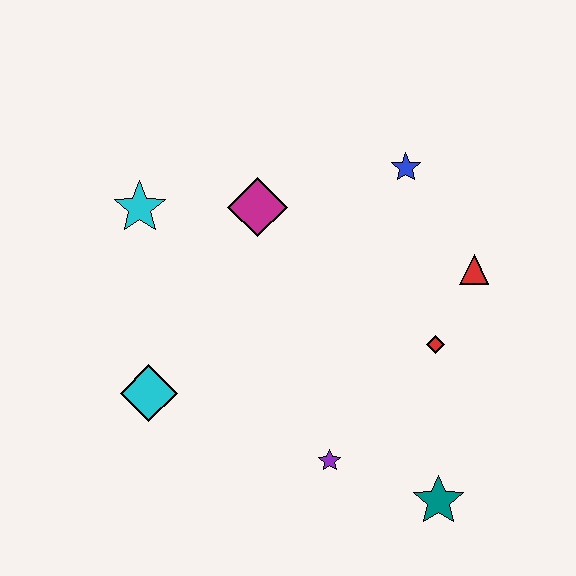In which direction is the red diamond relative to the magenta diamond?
The red diamond is to the right of the magenta diamond.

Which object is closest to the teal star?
The purple star is closest to the teal star.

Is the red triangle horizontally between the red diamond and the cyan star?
No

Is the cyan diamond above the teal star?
Yes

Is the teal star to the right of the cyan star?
Yes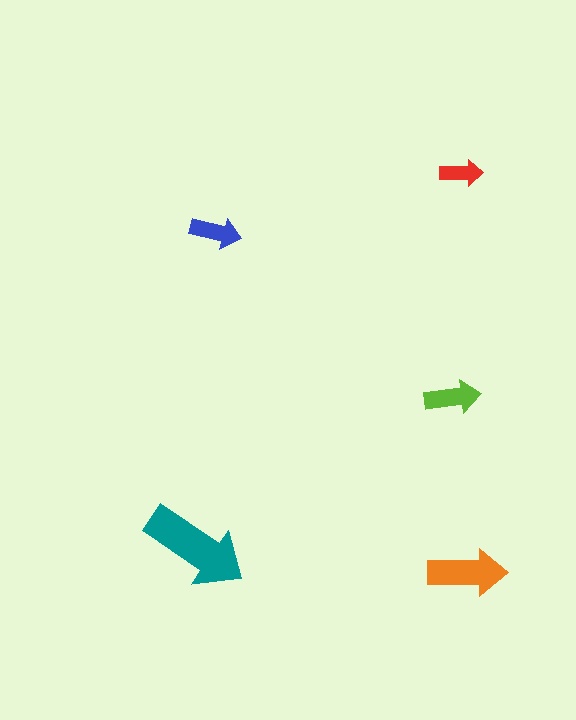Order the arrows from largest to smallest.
the teal one, the orange one, the lime one, the blue one, the red one.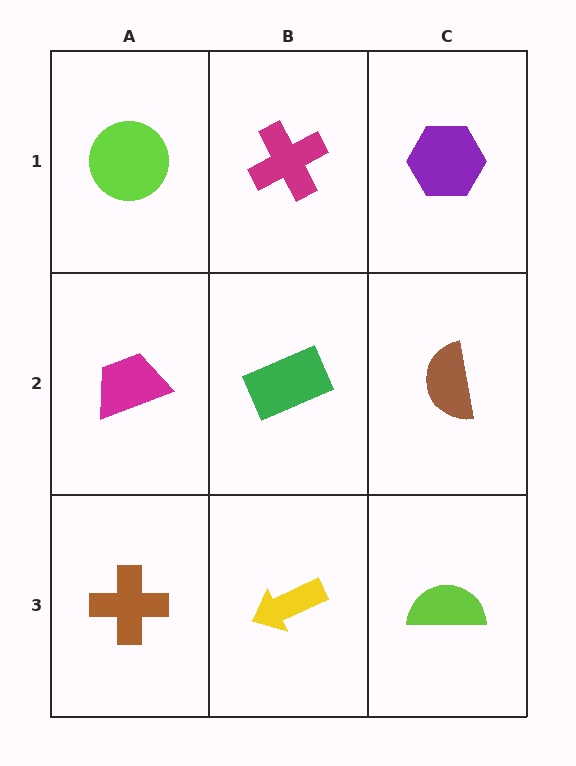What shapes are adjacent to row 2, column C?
A purple hexagon (row 1, column C), a lime semicircle (row 3, column C), a green rectangle (row 2, column B).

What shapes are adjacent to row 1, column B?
A green rectangle (row 2, column B), a lime circle (row 1, column A), a purple hexagon (row 1, column C).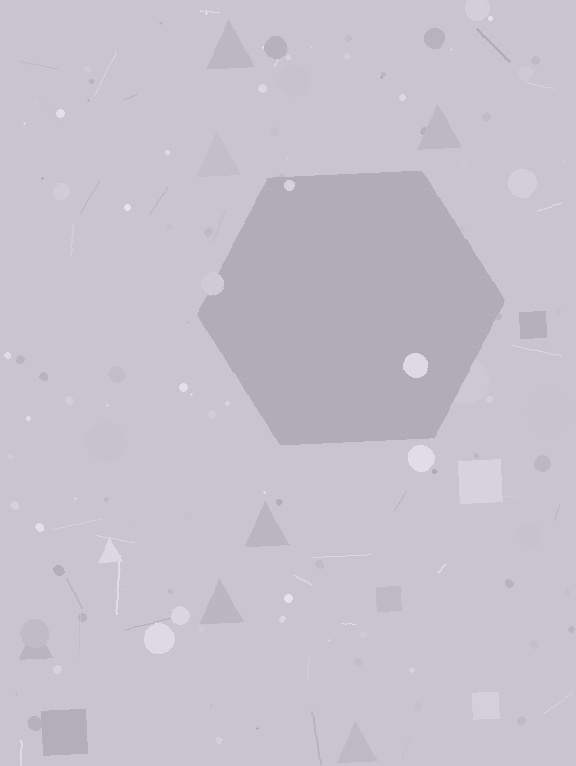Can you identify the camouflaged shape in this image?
The camouflaged shape is a hexagon.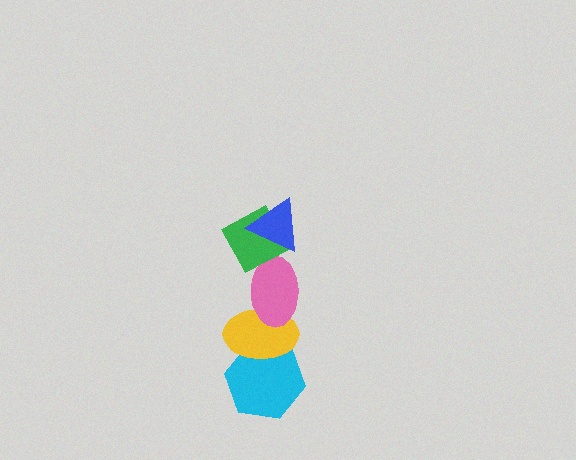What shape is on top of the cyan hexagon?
The yellow ellipse is on top of the cyan hexagon.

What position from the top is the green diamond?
The green diamond is 2nd from the top.